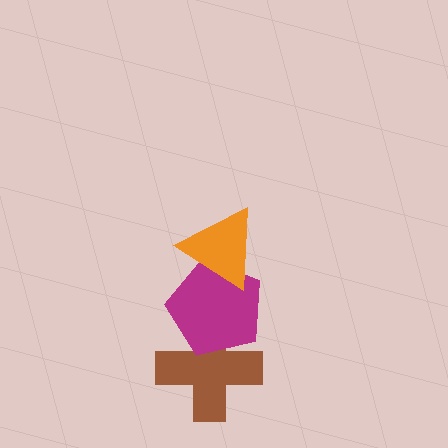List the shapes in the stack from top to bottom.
From top to bottom: the orange triangle, the magenta pentagon, the brown cross.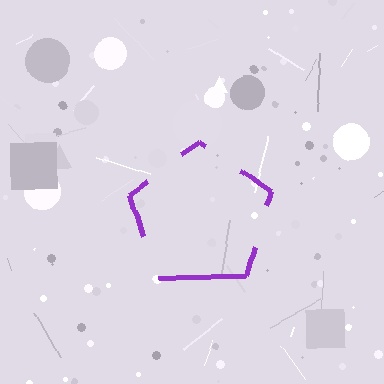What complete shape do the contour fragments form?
The contour fragments form a pentagon.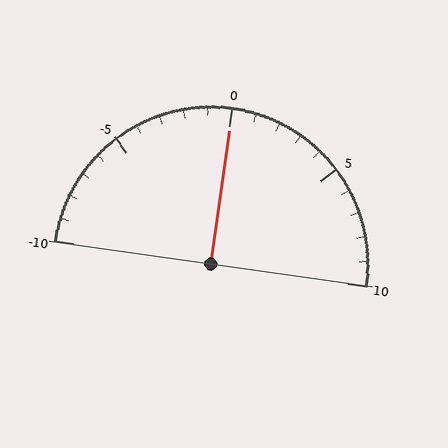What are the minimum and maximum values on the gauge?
The gauge ranges from -10 to 10.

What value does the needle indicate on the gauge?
The needle indicates approximately 0.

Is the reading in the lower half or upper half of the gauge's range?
The reading is in the upper half of the range (-10 to 10).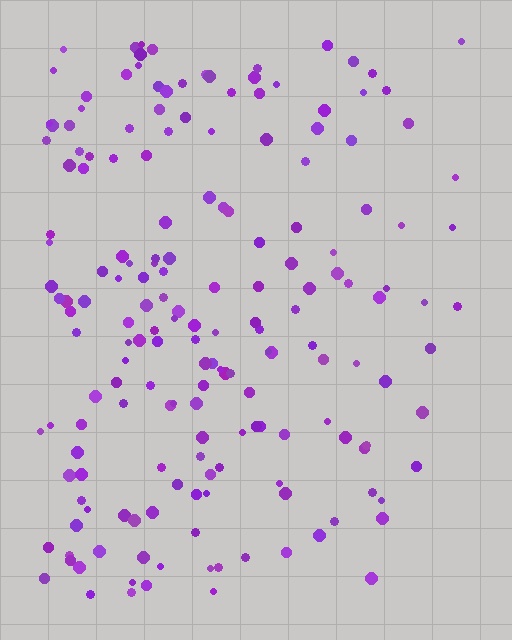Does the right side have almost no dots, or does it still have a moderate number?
Still a moderate number, just noticeably fewer than the left.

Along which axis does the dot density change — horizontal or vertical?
Horizontal.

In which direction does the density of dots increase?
From right to left, with the left side densest.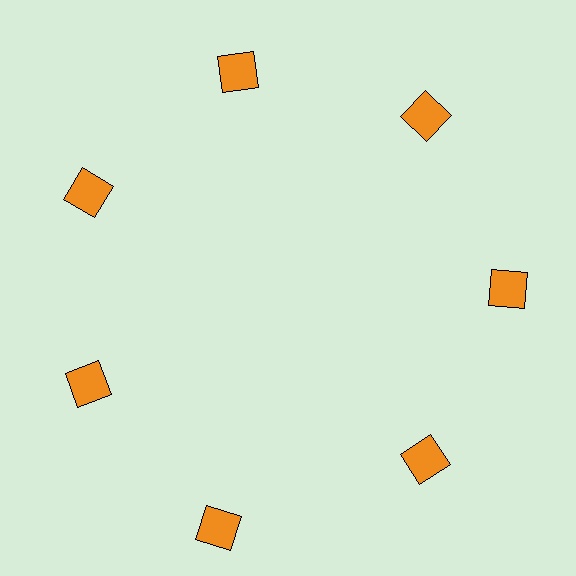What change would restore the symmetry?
The symmetry would be restored by moving it inward, back onto the ring so that all 7 squares sit at equal angles and equal distance from the center.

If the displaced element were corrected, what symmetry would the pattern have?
It would have 7-fold rotational symmetry — the pattern would map onto itself every 51 degrees.